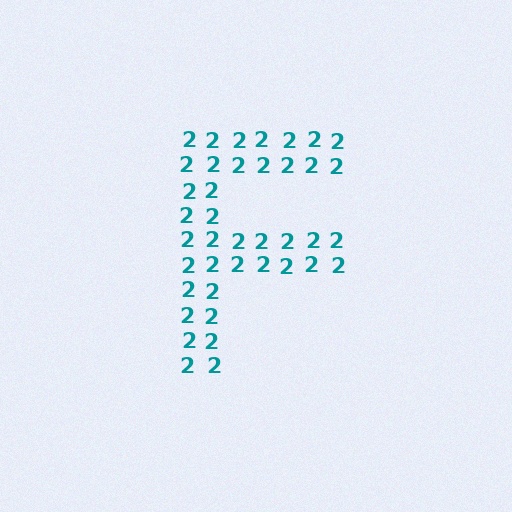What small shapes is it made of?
It is made of small digit 2's.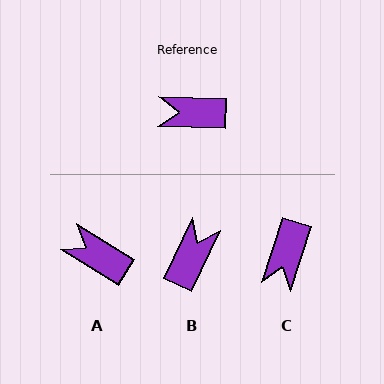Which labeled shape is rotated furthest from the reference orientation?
B, about 113 degrees away.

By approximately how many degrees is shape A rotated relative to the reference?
Approximately 30 degrees clockwise.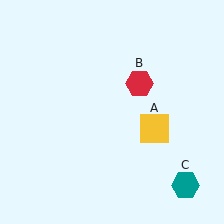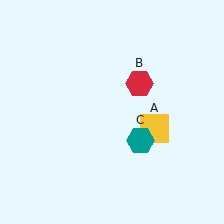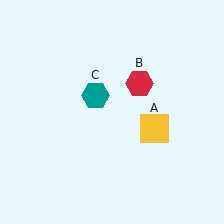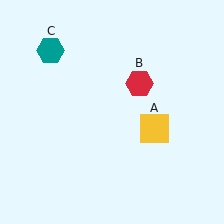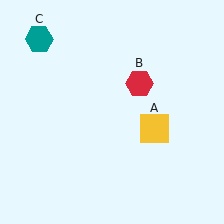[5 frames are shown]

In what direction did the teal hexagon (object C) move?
The teal hexagon (object C) moved up and to the left.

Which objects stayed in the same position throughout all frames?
Yellow square (object A) and red hexagon (object B) remained stationary.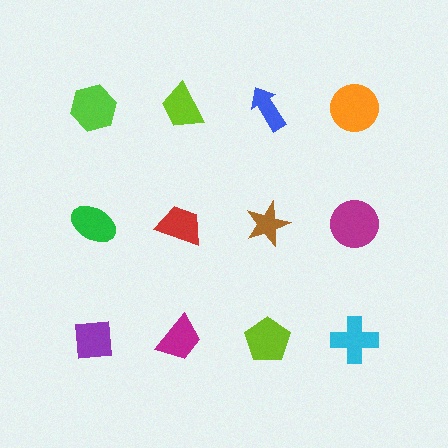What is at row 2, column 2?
A red trapezoid.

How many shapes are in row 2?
4 shapes.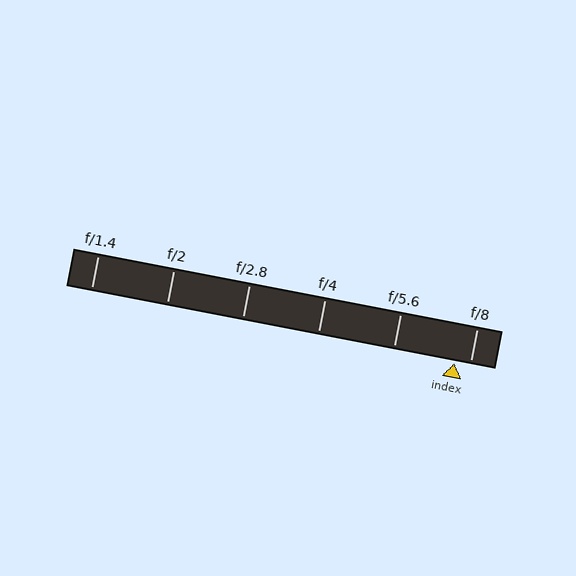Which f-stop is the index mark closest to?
The index mark is closest to f/8.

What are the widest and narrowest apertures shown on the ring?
The widest aperture shown is f/1.4 and the narrowest is f/8.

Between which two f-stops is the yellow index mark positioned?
The index mark is between f/5.6 and f/8.